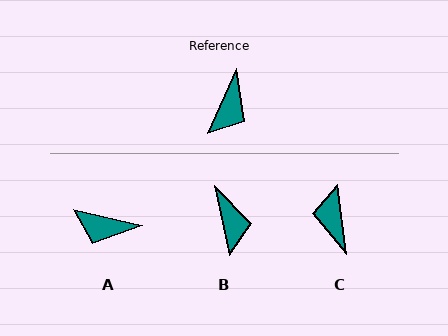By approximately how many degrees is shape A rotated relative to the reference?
Approximately 80 degrees clockwise.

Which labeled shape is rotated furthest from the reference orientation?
C, about 149 degrees away.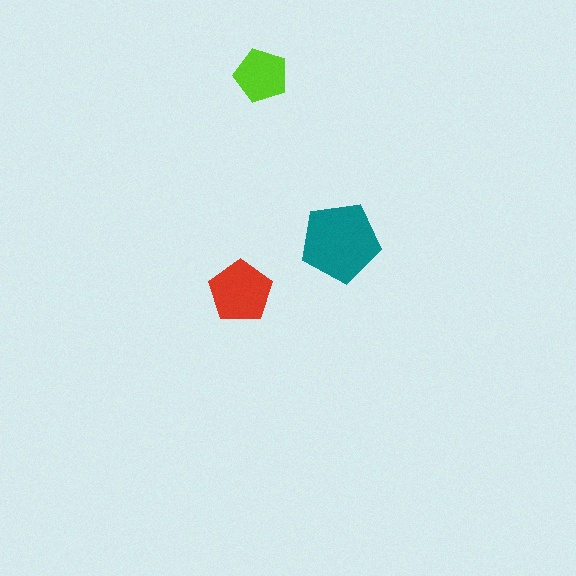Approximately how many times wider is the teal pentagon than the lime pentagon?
About 1.5 times wider.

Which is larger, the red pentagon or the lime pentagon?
The red one.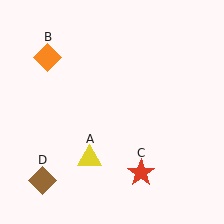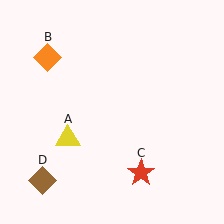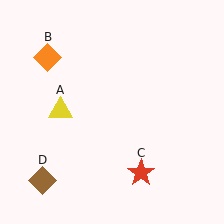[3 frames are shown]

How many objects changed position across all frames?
1 object changed position: yellow triangle (object A).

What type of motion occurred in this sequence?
The yellow triangle (object A) rotated clockwise around the center of the scene.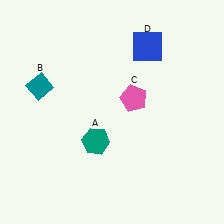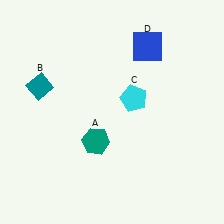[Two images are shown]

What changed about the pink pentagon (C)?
In Image 1, C is pink. In Image 2, it changed to cyan.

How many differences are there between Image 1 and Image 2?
There is 1 difference between the two images.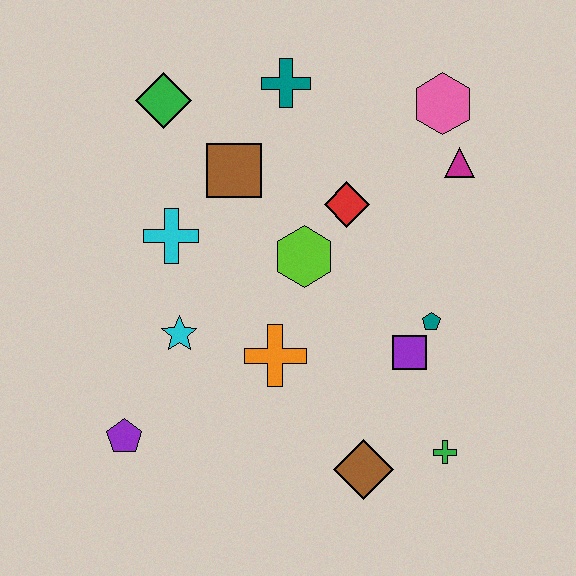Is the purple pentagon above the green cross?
Yes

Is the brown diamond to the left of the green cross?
Yes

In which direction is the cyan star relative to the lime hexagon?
The cyan star is to the left of the lime hexagon.